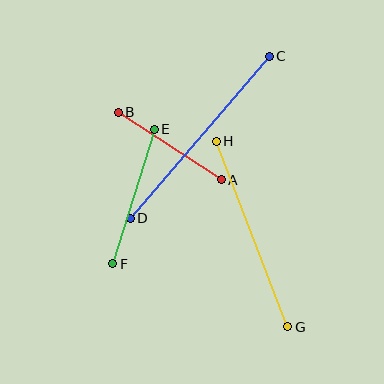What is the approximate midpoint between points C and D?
The midpoint is at approximately (200, 137) pixels.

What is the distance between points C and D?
The distance is approximately 214 pixels.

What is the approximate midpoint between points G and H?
The midpoint is at approximately (252, 234) pixels.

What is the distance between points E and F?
The distance is approximately 141 pixels.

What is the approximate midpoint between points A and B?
The midpoint is at approximately (170, 146) pixels.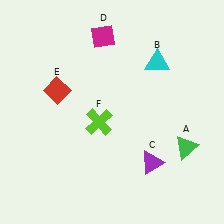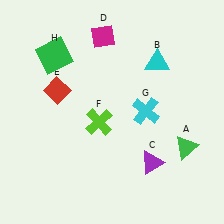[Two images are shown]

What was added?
A cyan cross (G), a green square (H) were added in Image 2.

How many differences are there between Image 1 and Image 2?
There are 2 differences between the two images.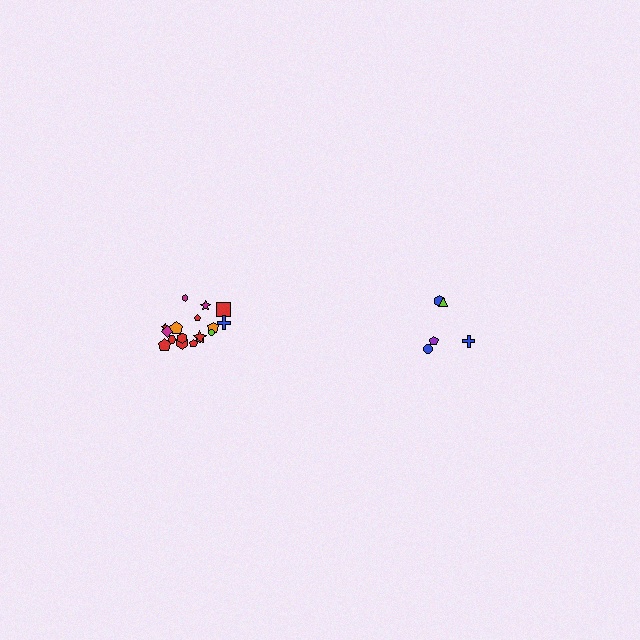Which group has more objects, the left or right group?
The left group.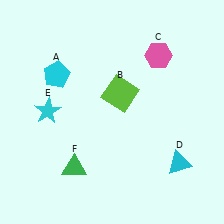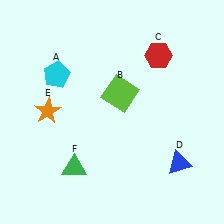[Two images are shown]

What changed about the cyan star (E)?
In Image 1, E is cyan. In Image 2, it changed to orange.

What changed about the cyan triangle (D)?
In Image 1, D is cyan. In Image 2, it changed to blue.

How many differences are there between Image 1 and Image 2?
There are 3 differences between the two images.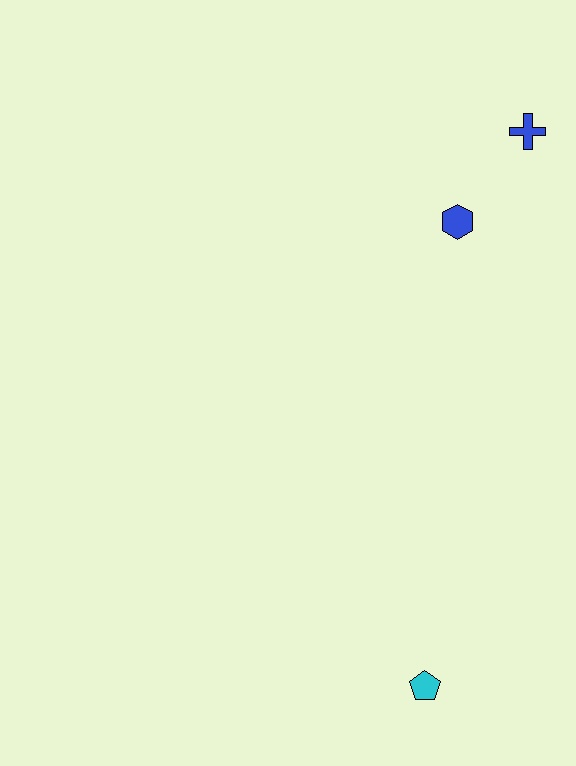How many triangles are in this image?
There are no triangles.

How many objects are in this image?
There are 3 objects.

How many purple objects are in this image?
There are no purple objects.